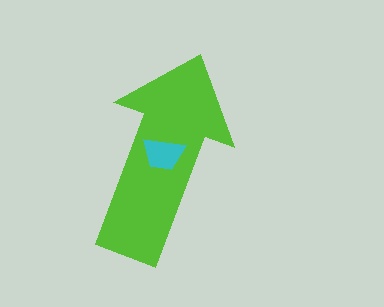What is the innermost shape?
The cyan trapezoid.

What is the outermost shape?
The lime arrow.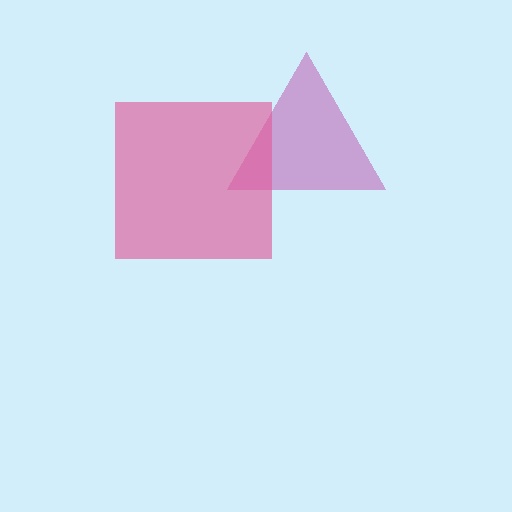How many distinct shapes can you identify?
There are 2 distinct shapes: a magenta triangle, a pink square.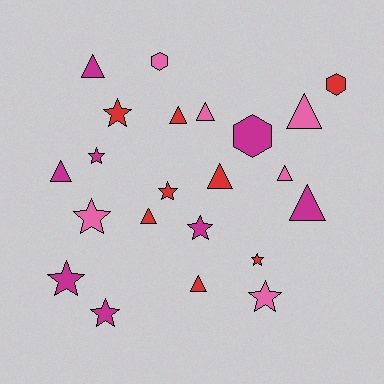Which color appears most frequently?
Magenta, with 8 objects.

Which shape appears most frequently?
Triangle, with 10 objects.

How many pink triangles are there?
There are 3 pink triangles.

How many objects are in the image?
There are 22 objects.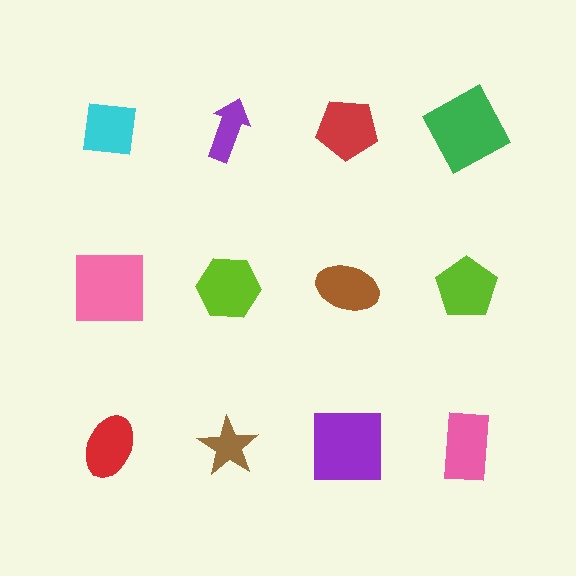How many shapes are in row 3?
4 shapes.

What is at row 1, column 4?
A green square.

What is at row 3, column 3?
A purple square.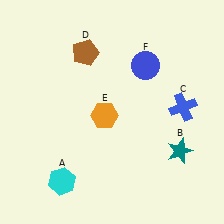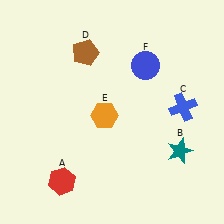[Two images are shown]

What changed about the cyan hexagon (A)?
In Image 1, A is cyan. In Image 2, it changed to red.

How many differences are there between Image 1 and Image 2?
There is 1 difference between the two images.